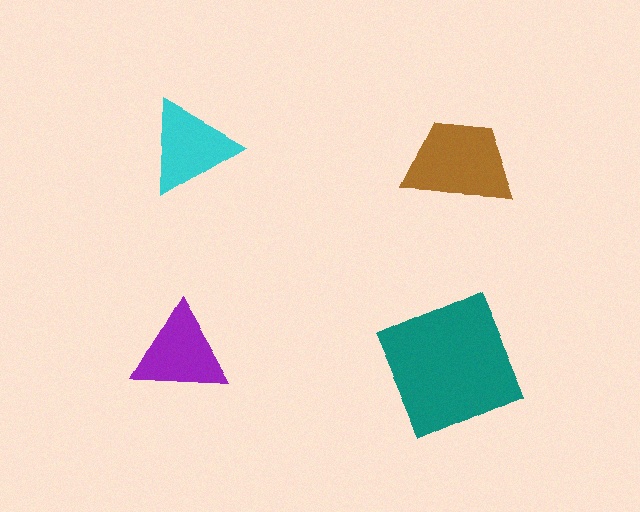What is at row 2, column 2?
A teal square.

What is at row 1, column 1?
A cyan triangle.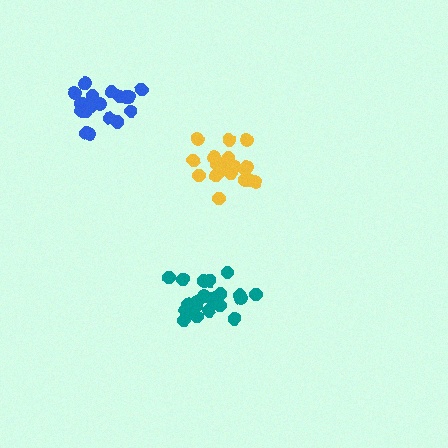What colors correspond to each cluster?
The clusters are colored: teal, yellow, blue.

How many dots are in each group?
Group 1: 20 dots, Group 2: 20 dots, Group 3: 19 dots (59 total).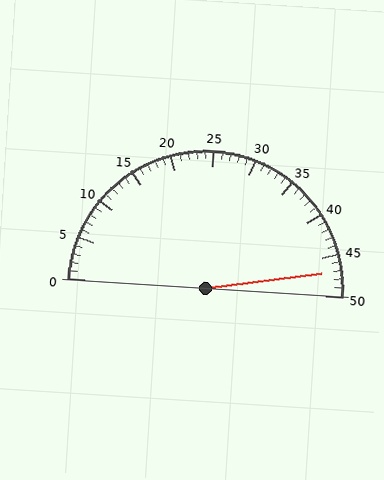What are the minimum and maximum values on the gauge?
The gauge ranges from 0 to 50.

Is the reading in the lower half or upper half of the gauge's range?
The reading is in the upper half of the range (0 to 50).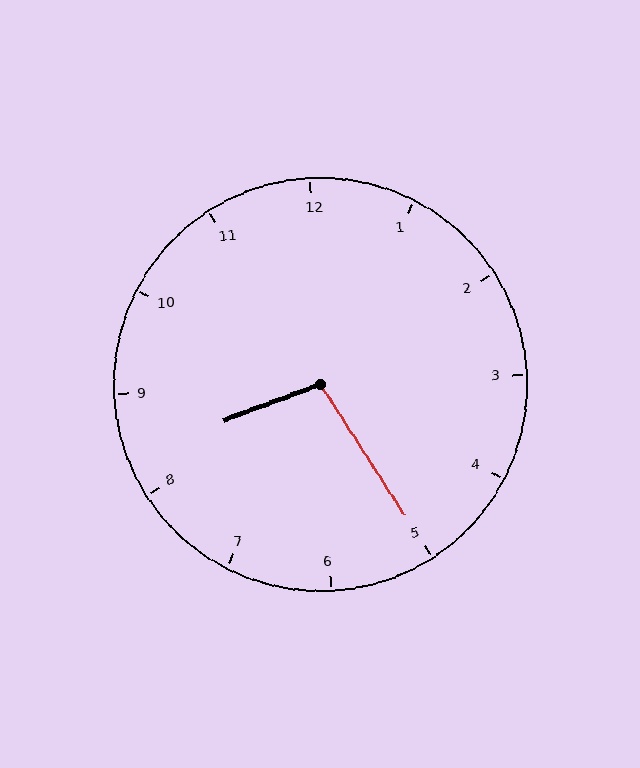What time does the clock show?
8:25.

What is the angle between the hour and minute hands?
Approximately 102 degrees.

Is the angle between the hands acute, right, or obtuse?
It is obtuse.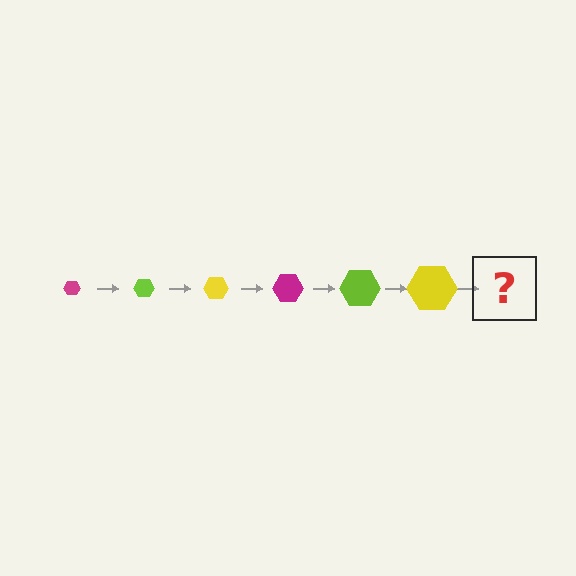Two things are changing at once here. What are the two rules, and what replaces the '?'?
The two rules are that the hexagon grows larger each step and the color cycles through magenta, lime, and yellow. The '?' should be a magenta hexagon, larger than the previous one.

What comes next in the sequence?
The next element should be a magenta hexagon, larger than the previous one.